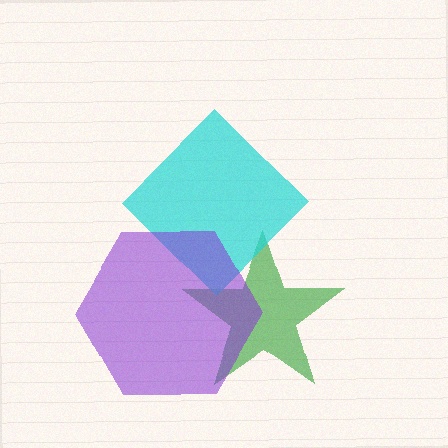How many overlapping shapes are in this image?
There are 3 overlapping shapes in the image.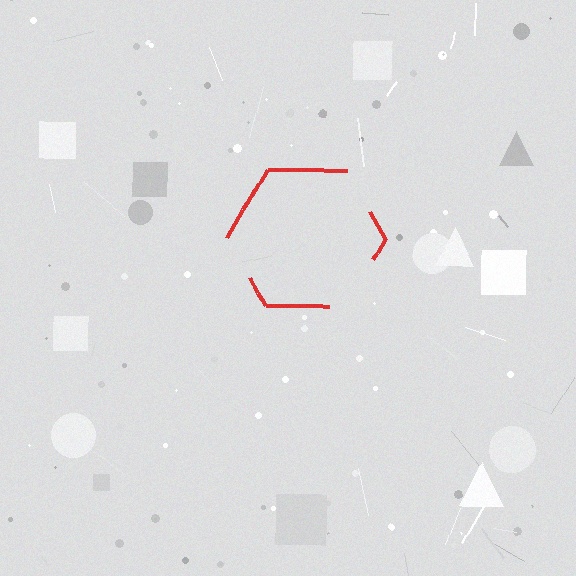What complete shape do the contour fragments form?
The contour fragments form a hexagon.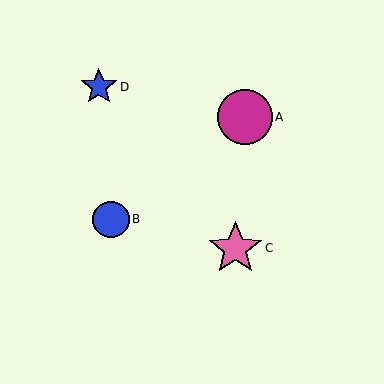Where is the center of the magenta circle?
The center of the magenta circle is at (245, 117).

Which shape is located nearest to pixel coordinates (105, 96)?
The blue star (labeled D) at (99, 87) is nearest to that location.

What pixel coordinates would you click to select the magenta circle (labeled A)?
Click at (245, 117) to select the magenta circle A.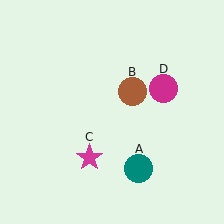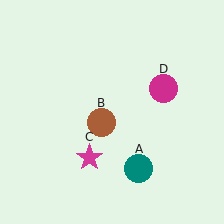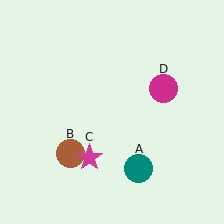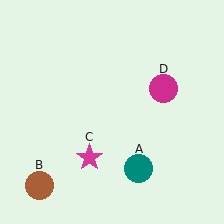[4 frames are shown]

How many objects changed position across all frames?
1 object changed position: brown circle (object B).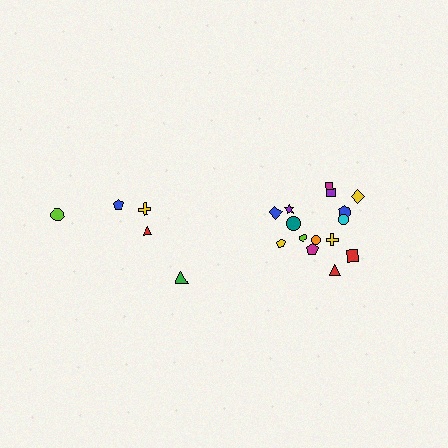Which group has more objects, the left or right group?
The right group.